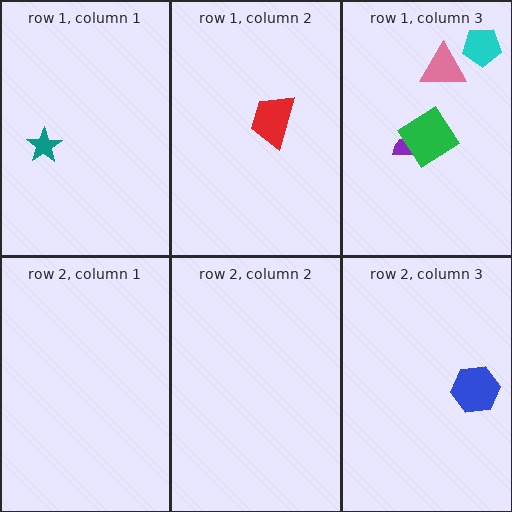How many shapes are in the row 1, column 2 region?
1.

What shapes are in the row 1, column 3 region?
The pink triangle, the purple semicircle, the cyan pentagon, the green diamond.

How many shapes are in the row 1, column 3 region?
4.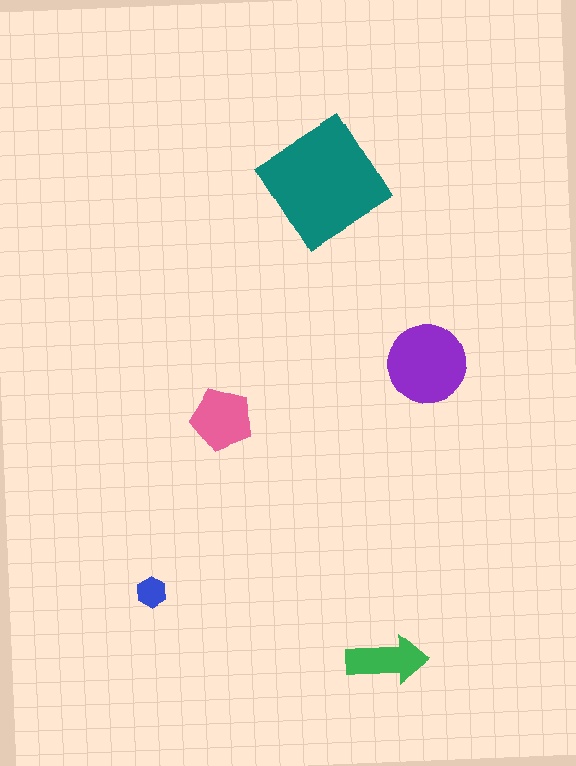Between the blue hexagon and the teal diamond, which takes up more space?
The teal diamond.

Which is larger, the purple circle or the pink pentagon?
The purple circle.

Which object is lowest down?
The green arrow is bottommost.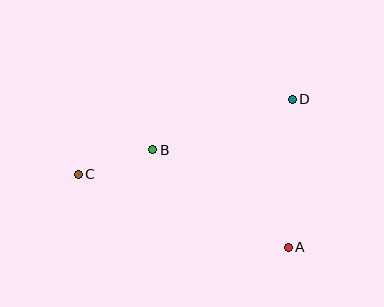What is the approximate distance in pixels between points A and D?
The distance between A and D is approximately 148 pixels.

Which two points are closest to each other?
Points B and C are closest to each other.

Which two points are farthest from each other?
Points C and D are farthest from each other.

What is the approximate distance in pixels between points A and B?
The distance between A and B is approximately 167 pixels.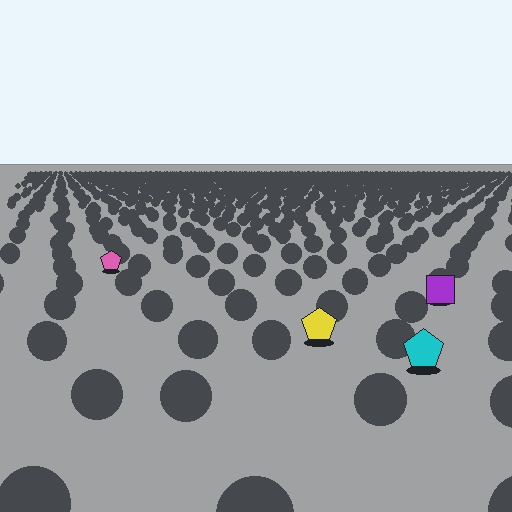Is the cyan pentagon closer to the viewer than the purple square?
Yes. The cyan pentagon is closer — you can tell from the texture gradient: the ground texture is coarser near it.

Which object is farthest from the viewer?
The pink pentagon is farthest from the viewer. It appears smaller and the ground texture around it is denser.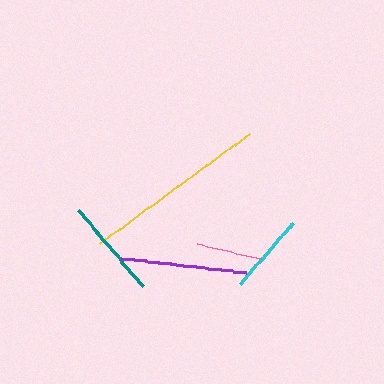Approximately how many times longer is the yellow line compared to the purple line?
The yellow line is approximately 1.5 times the length of the purple line.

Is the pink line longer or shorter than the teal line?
The teal line is longer than the pink line.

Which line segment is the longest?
The yellow line is the longest at approximately 186 pixels.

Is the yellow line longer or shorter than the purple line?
The yellow line is longer than the purple line.